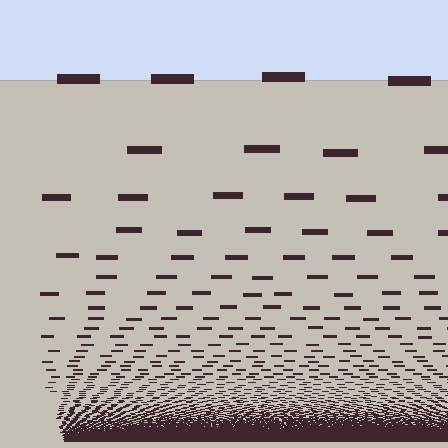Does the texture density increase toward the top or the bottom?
Density increases toward the bottom.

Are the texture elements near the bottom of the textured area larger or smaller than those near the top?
Smaller. The gradient is inverted — elements near the bottom are smaller and denser.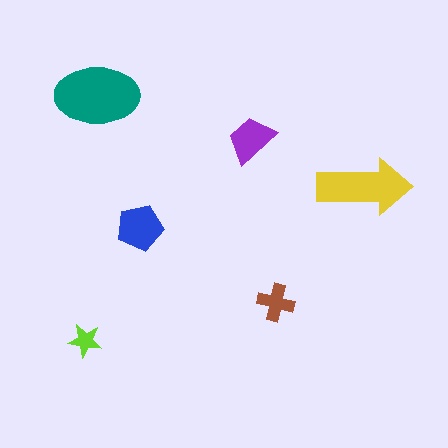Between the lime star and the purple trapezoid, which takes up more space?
The purple trapezoid.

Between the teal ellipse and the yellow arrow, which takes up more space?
The teal ellipse.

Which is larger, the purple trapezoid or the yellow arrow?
The yellow arrow.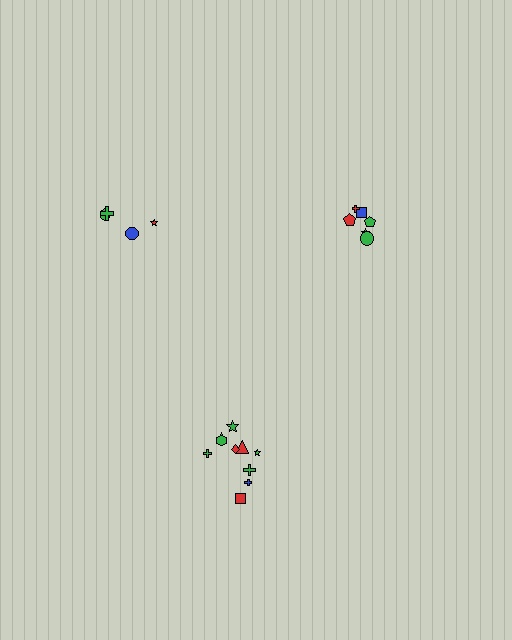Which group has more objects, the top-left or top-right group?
The top-right group.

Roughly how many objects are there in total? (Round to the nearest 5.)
Roughly 20 objects in total.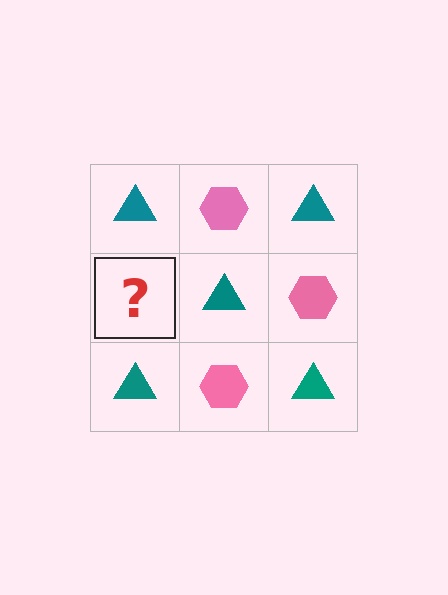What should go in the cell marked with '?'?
The missing cell should contain a pink hexagon.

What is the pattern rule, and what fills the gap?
The rule is that it alternates teal triangle and pink hexagon in a checkerboard pattern. The gap should be filled with a pink hexagon.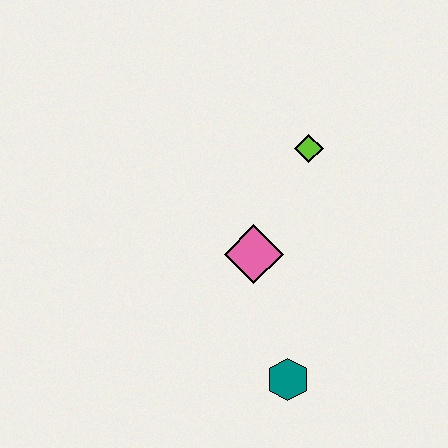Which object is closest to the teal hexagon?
The pink diamond is closest to the teal hexagon.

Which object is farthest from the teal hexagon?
The lime diamond is farthest from the teal hexagon.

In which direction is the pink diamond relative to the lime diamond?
The pink diamond is below the lime diamond.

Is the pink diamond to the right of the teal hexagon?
No